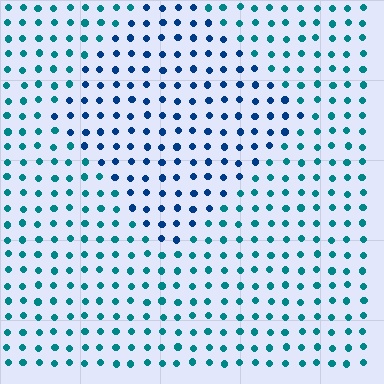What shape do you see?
I see a diamond.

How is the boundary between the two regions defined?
The boundary is defined purely by a slight shift in hue (about 34 degrees). Spacing, size, and orientation are identical on both sides.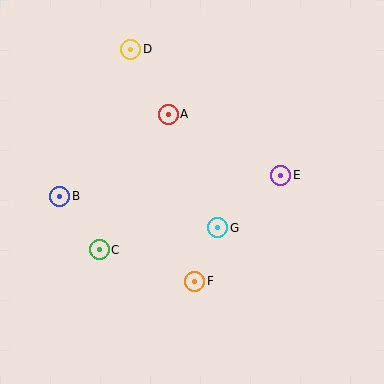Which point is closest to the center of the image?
Point G at (218, 228) is closest to the center.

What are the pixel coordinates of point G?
Point G is at (218, 228).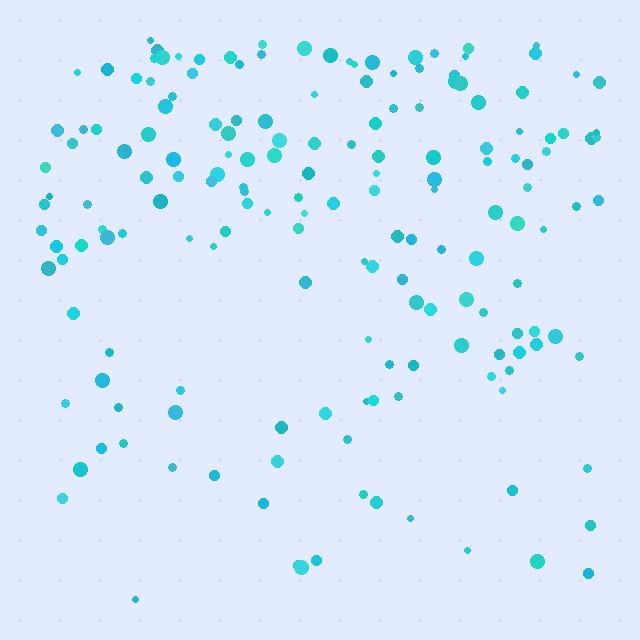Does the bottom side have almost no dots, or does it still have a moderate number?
Still a moderate number, just noticeably fewer than the top.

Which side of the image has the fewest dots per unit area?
The bottom.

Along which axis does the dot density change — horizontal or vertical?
Vertical.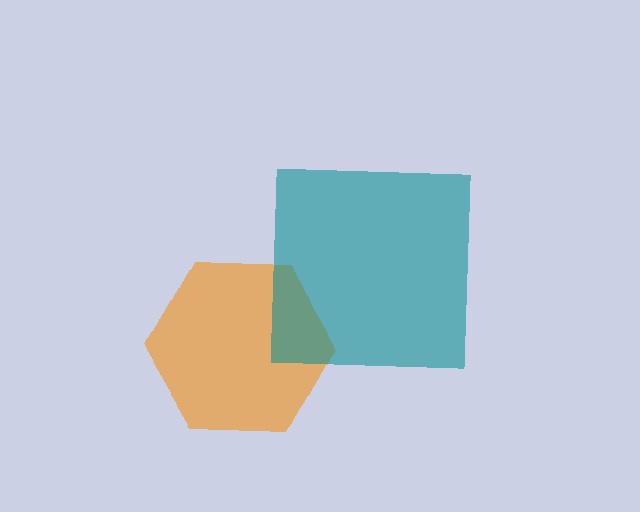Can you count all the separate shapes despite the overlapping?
Yes, there are 2 separate shapes.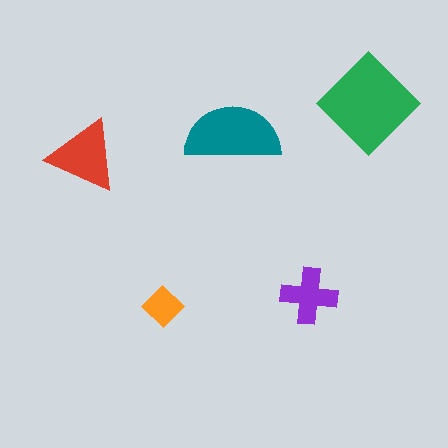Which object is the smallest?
The orange diamond.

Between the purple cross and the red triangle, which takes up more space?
The red triangle.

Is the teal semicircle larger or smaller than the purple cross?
Larger.